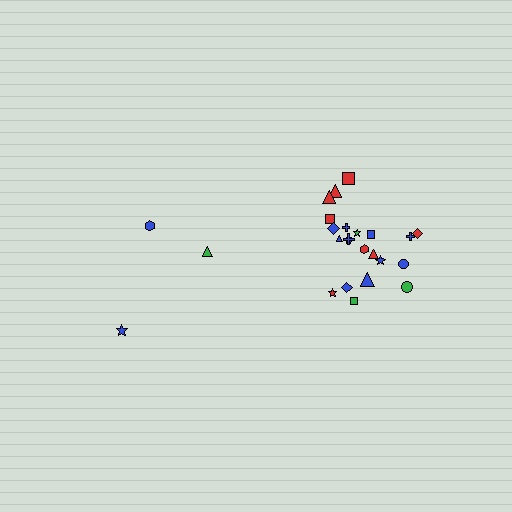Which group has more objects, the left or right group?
The right group.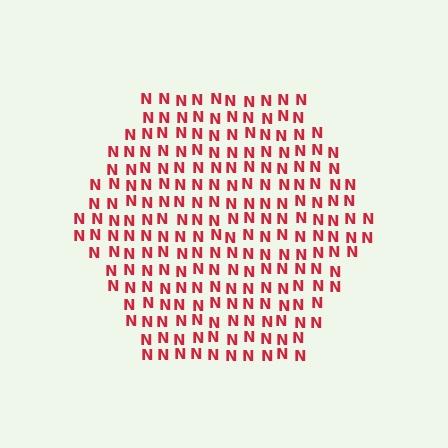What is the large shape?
The large shape is a hexagon.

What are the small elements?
The small elements are letter N's.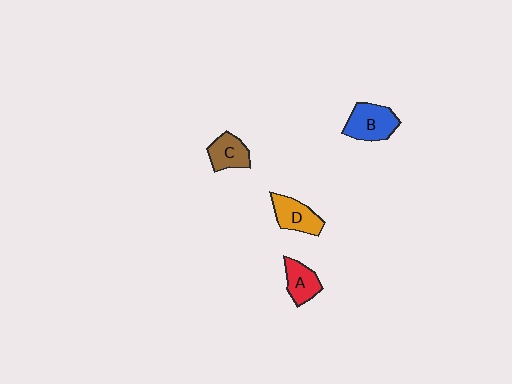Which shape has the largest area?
Shape B (blue).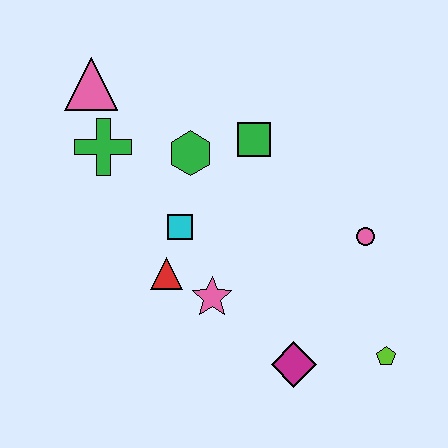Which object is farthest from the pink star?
The pink triangle is farthest from the pink star.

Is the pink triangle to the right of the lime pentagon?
No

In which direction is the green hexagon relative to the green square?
The green hexagon is to the left of the green square.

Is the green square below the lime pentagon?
No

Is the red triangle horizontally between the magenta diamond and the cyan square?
No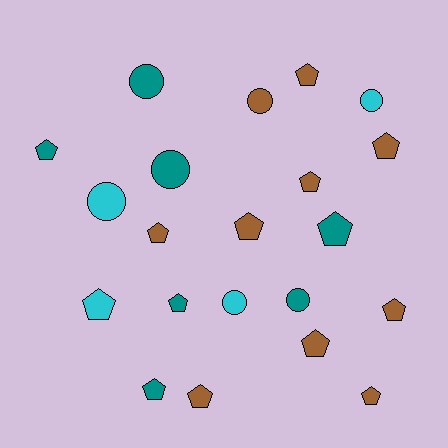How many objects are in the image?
There are 21 objects.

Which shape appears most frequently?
Pentagon, with 14 objects.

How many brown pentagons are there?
There are 9 brown pentagons.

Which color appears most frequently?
Brown, with 10 objects.